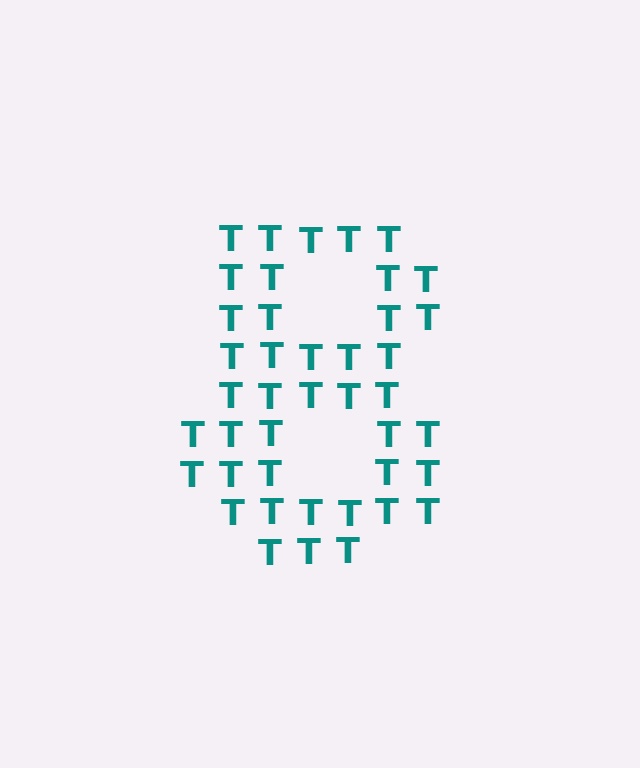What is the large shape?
The large shape is the digit 8.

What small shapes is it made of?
It is made of small letter T's.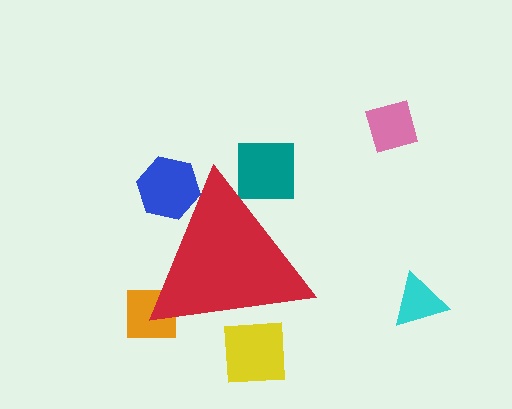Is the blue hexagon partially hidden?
Yes, the blue hexagon is partially hidden behind the red triangle.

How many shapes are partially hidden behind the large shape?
4 shapes are partially hidden.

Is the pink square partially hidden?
No, the pink square is fully visible.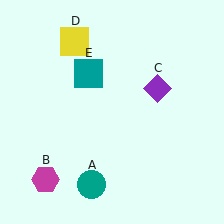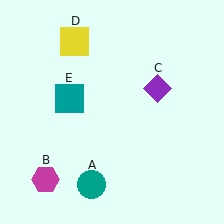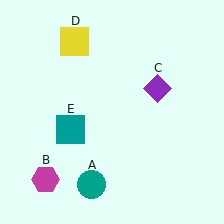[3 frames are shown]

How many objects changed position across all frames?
1 object changed position: teal square (object E).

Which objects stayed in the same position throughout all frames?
Teal circle (object A) and magenta hexagon (object B) and purple diamond (object C) and yellow square (object D) remained stationary.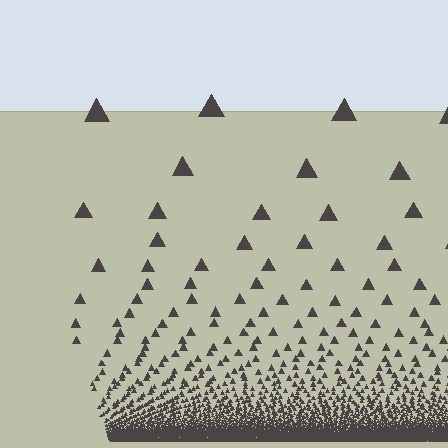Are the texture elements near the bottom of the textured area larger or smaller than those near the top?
Smaller. The gradient is inverted — elements near the bottom are smaller and denser.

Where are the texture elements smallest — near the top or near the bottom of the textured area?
Near the bottom.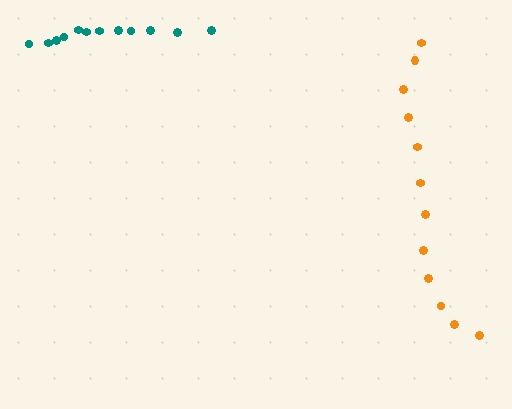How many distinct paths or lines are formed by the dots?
There are 2 distinct paths.